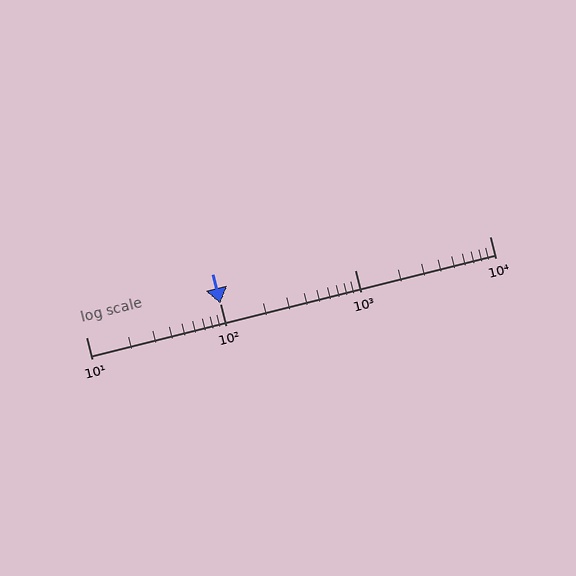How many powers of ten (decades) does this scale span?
The scale spans 3 decades, from 10 to 10000.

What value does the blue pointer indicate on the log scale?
The pointer indicates approximately 100.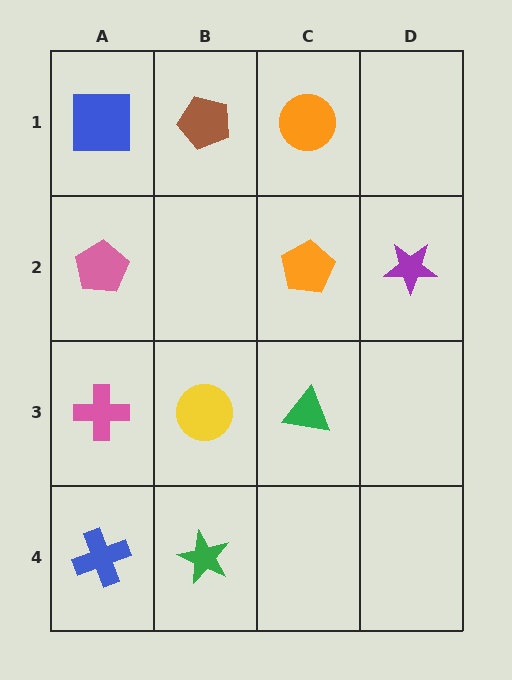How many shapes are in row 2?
3 shapes.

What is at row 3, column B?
A yellow circle.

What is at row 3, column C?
A green triangle.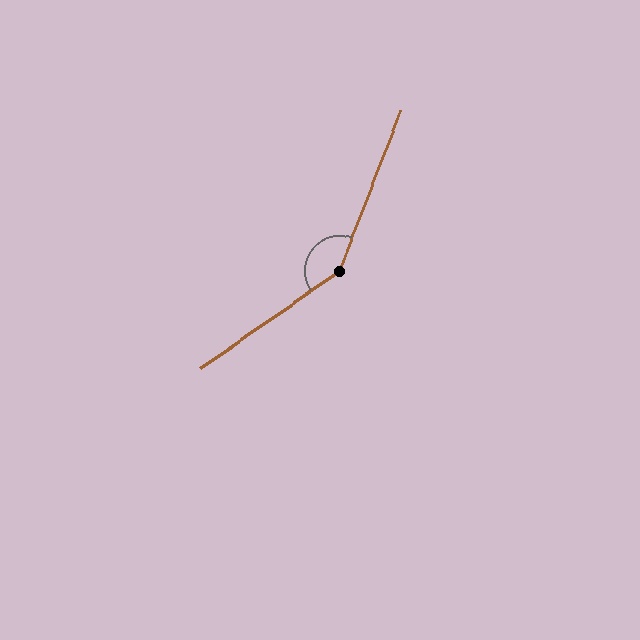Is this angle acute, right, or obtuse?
It is obtuse.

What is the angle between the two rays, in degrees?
Approximately 146 degrees.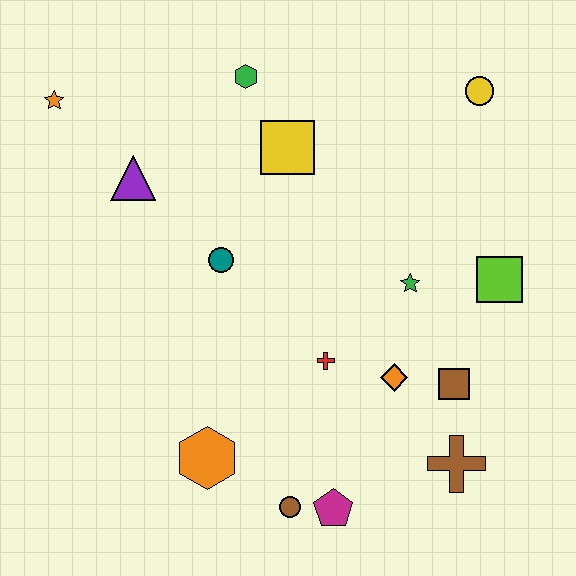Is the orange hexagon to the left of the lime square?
Yes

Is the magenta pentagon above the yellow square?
No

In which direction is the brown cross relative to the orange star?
The brown cross is to the right of the orange star.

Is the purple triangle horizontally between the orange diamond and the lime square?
No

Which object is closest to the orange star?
The purple triangle is closest to the orange star.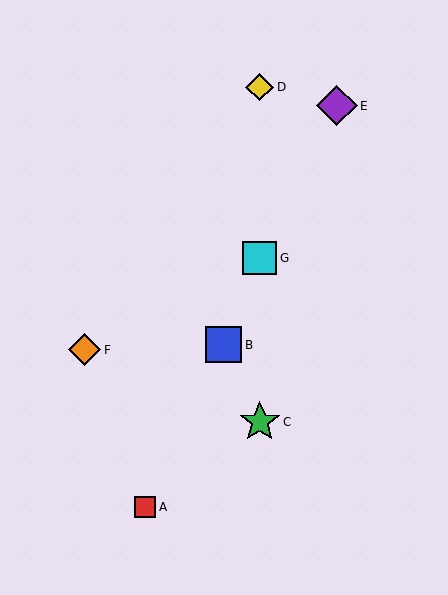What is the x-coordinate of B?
Object B is at x≈224.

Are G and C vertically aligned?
Yes, both are at x≈260.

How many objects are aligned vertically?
3 objects (C, D, G) are aligned vertically.